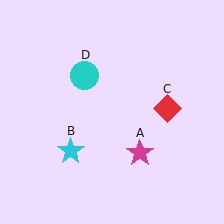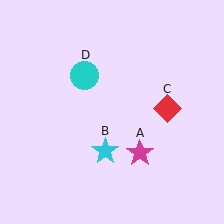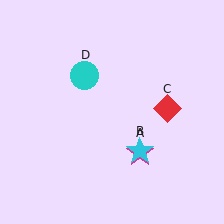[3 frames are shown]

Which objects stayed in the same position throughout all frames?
Magenta star (object A) and red diamond (object C) and cyan circle (object D) remained stationary.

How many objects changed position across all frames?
1 object changed position: cyan star (object B).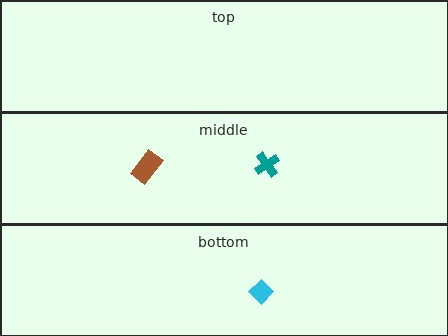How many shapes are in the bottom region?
1.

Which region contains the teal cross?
The middle region.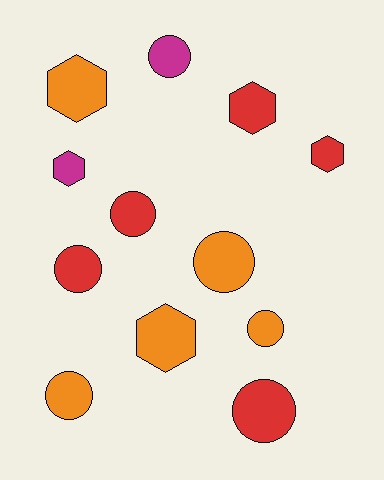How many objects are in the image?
There are 12 objects.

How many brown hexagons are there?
There are no brown hexagons.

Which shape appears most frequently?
Circle, with 7 objects.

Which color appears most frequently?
Red, with 5 objects.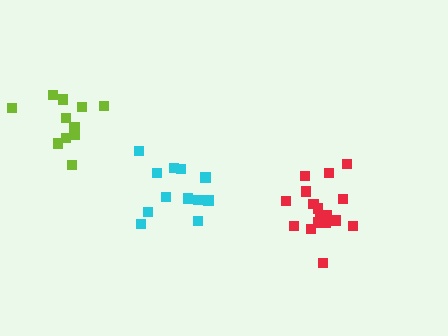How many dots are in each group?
Group 1: 12 dots, Group 2: 17 dots, Group 3: 12 dots (41 total).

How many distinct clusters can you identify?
There are 3 distinct clusters.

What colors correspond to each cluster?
The clusters are colored: lime, red, cyan.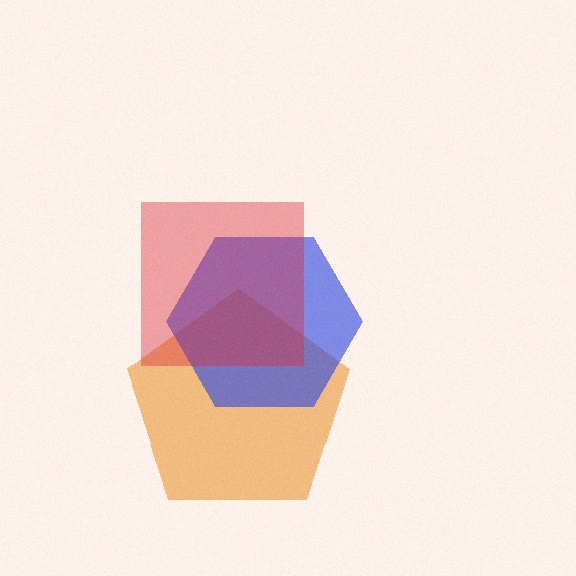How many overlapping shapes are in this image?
There are 3 overlapping shapes in the image.